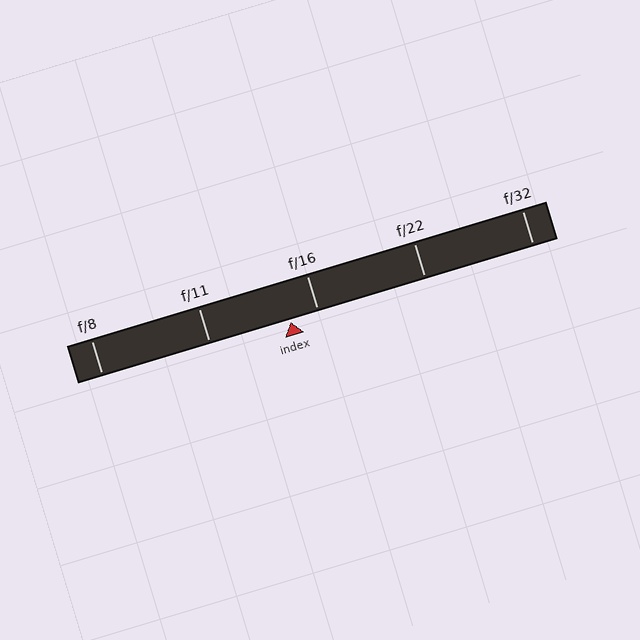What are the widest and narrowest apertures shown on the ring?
The widest aperture shown is f/8 and the narrowest is f/32.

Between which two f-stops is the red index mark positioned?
The index mark is between f/11 and f/16.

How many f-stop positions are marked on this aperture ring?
There are 5 f-stop positions marked.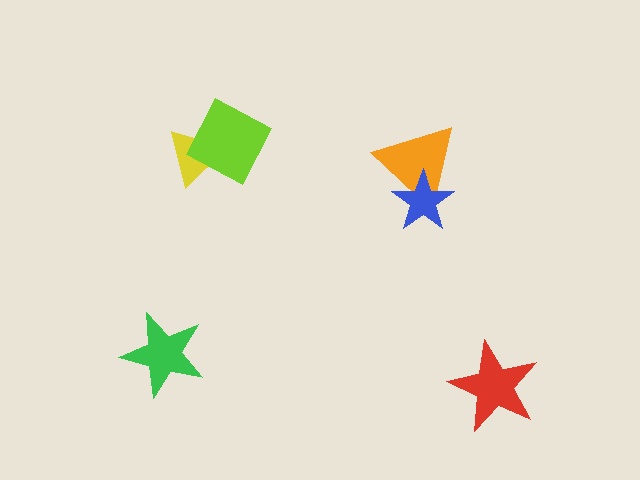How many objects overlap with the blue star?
1 object overlaps with the blue star.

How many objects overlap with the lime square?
1 object overlaps with the lime square.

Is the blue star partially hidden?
No, no other shape covers it.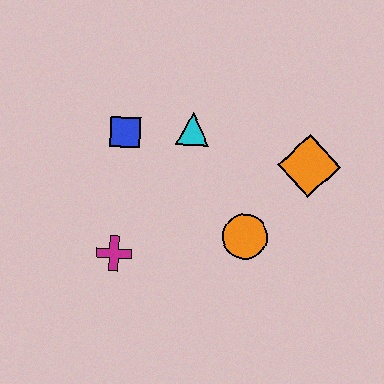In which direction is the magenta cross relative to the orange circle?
The magenta cross is to the left of the orange circle.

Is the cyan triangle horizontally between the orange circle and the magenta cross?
Yes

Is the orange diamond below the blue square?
Yes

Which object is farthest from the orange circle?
The blue square is farthest from the orange circle.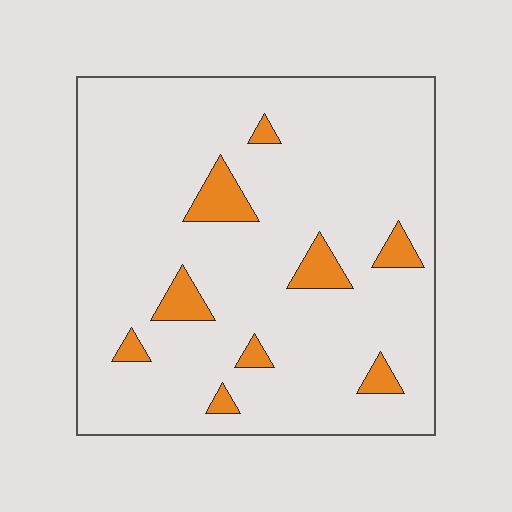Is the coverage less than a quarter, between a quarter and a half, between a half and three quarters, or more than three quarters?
Less than a quarter.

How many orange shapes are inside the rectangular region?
9.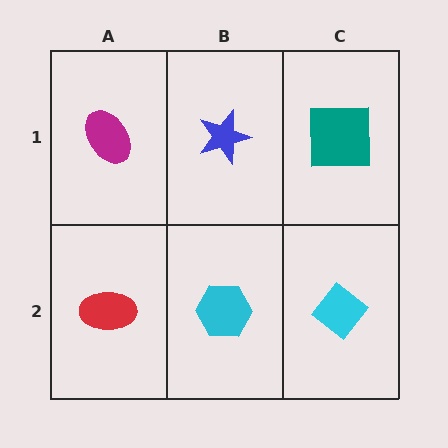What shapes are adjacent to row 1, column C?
A cyan diamond (row 2, column C), a blue star (row 1, column B).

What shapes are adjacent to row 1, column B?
A cyan hexagon (row 2, column B), a magenta ellipse (row 1, column A), a teal square (row 1, column C).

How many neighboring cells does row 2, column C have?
2.